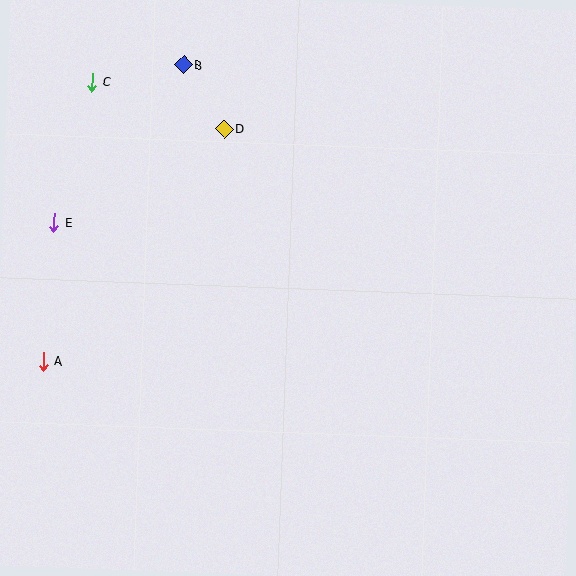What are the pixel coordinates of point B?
Point B is at (183, 65).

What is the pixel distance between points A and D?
The distance between A and D is 295 pixels.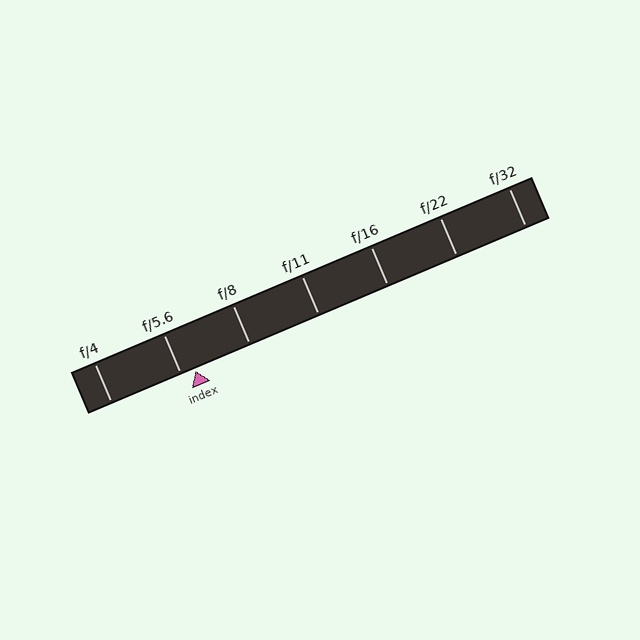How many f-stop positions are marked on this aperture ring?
There are 7 f-stop positions marked.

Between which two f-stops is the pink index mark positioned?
The index mark is between f/5.6 and f/8.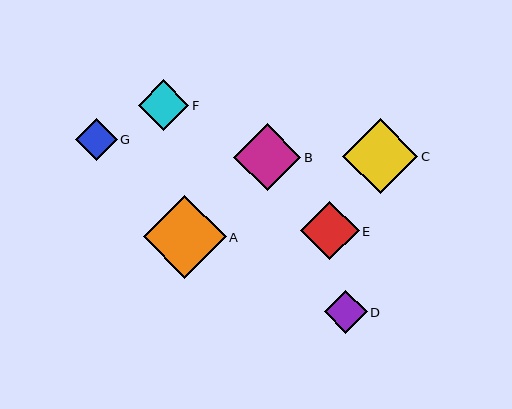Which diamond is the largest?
Diamond A is the largest with a size of approximately 83 pixels.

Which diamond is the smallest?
Diamond G is the smallest with a size of approximately 41 pixels.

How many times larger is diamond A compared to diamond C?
Diamond A is approximately 1.1 times the size of diamond C.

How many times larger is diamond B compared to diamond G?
Diamond B is approximately 1.6 times the size of diamond G.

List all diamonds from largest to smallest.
From largest to smallest: A, C, B, E, F, D, G.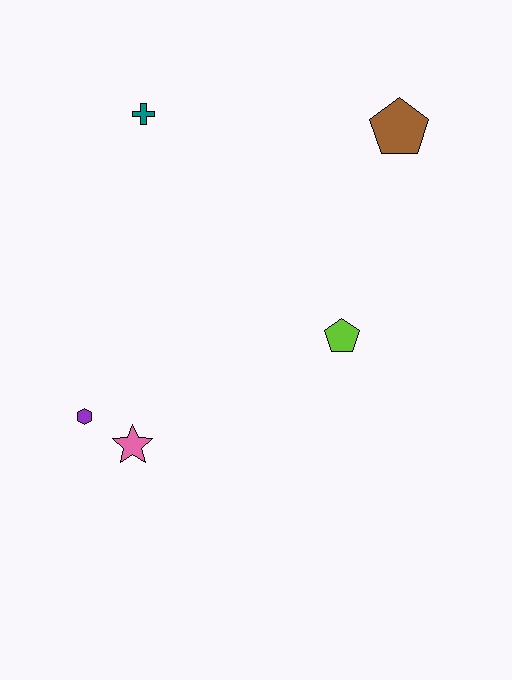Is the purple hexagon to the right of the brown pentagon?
No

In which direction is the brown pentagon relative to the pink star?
The brown pentagon is above the pink star.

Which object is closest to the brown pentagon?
The lime pentagon is closest to the brown pentagon.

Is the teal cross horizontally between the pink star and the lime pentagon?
Yes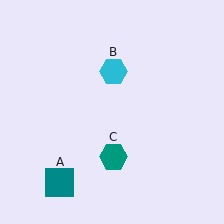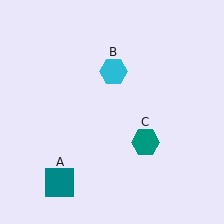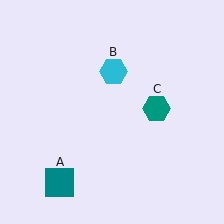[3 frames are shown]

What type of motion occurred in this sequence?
The teal hexagon (object C) rotated counterclockwise around the center of the scene.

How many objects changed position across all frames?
1 object changed position: teal hexagon (object C).